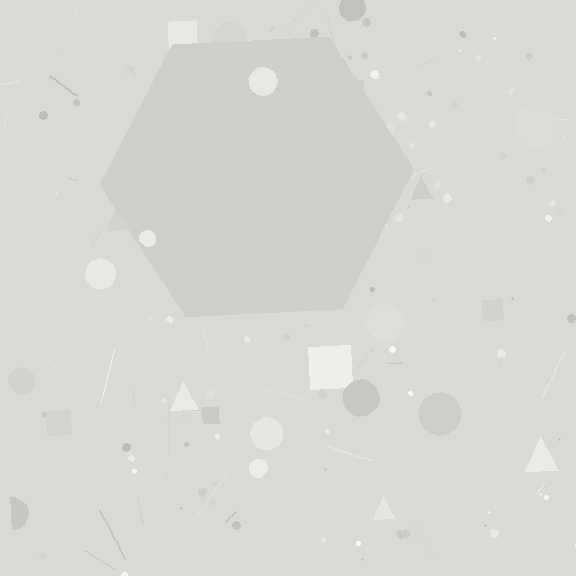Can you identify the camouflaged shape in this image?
The camouflaged shape is a hexagon.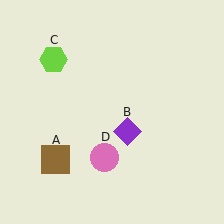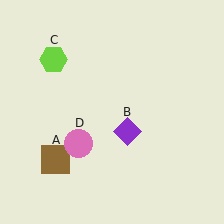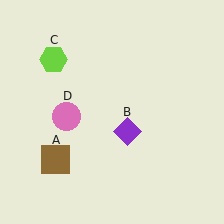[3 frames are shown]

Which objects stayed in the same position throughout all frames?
Brown square (object A) and purple diamond (object B) and lime hexagon (object C) remained stationary.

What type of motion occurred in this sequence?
The pink circle (object D) rotated clockwise around the center of the scene.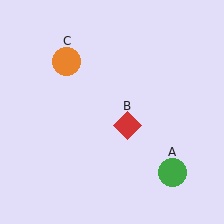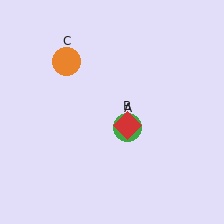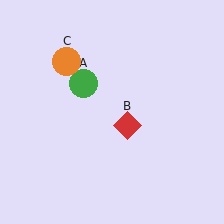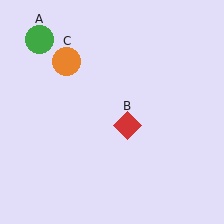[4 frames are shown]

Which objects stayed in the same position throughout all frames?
Red diamond (object B) and orange circle (object C) remained stationary.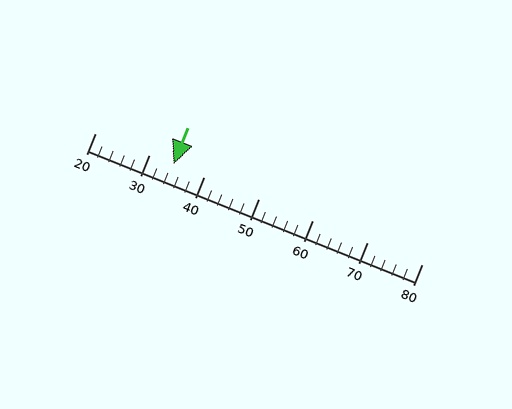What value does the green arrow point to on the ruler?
The green arrow points to approximately 34.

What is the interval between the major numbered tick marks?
The major tick marks are spaced 10 units apart.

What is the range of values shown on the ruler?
The ruler shows values from 20 to 80.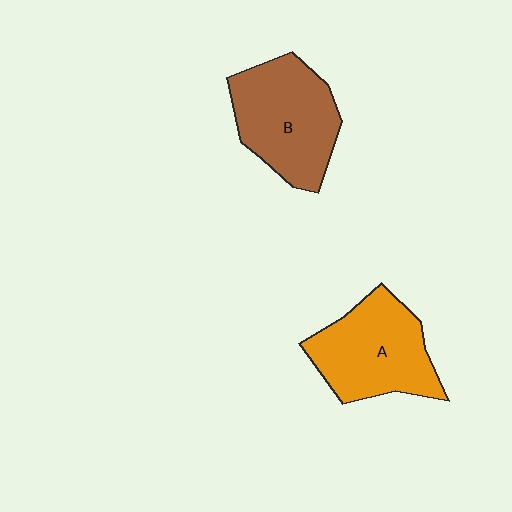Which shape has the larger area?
Shape B (brown).